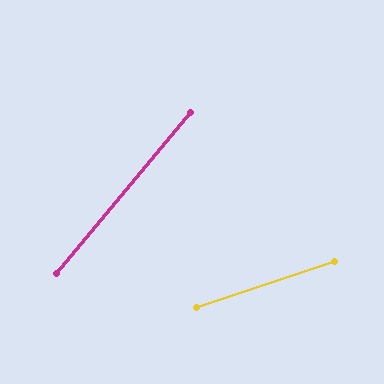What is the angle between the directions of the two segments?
Approximately 32 degrees.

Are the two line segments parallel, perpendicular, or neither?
Neither parallel nor perpendicular — they differ by about 32°.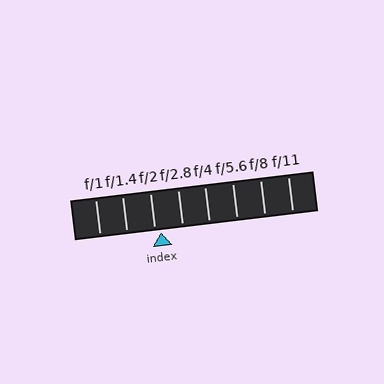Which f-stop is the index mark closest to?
The index mark is closest to f/2.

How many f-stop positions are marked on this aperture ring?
There are 8 f-stop positions marked.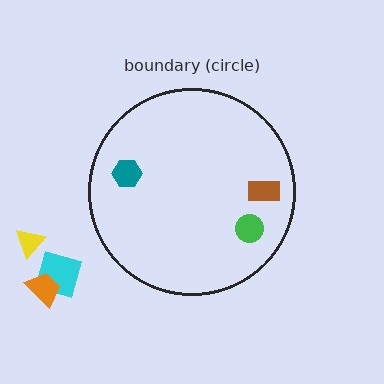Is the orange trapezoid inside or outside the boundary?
Outside.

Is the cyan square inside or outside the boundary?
Outside.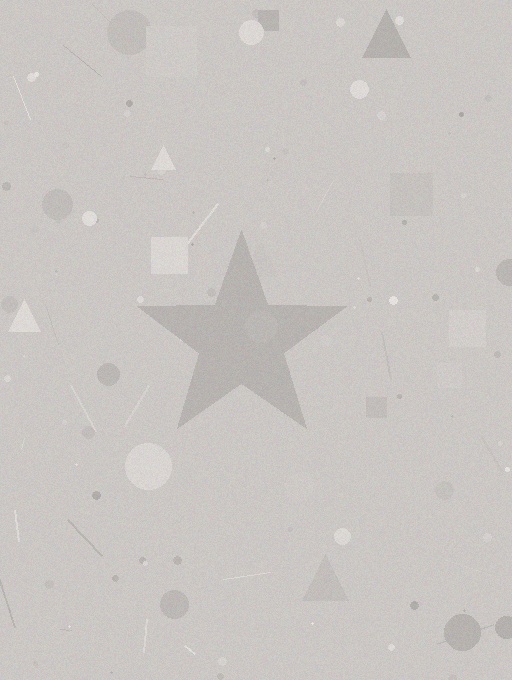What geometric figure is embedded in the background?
A star is embedded in the background.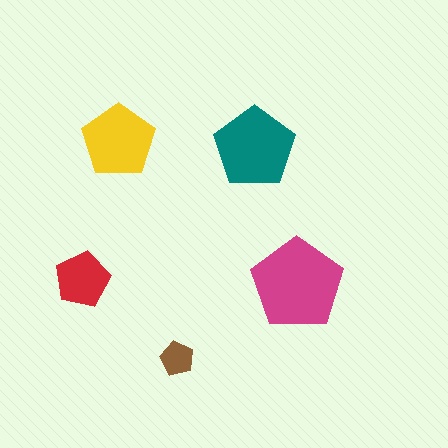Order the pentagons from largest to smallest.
the magenta one, the teal one, the yellow one, the red one, the brown one.